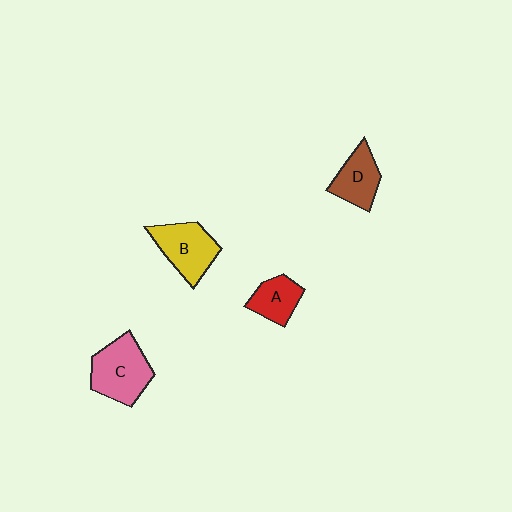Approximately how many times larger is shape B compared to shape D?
Approximately 1.3 times.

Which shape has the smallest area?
Shape A (red).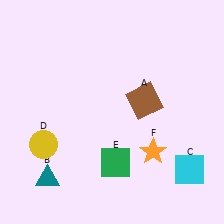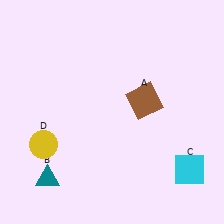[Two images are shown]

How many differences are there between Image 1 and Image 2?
There are 2 differences between the two images.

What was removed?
The orange star (F), the green square (E) were removed in Image 2.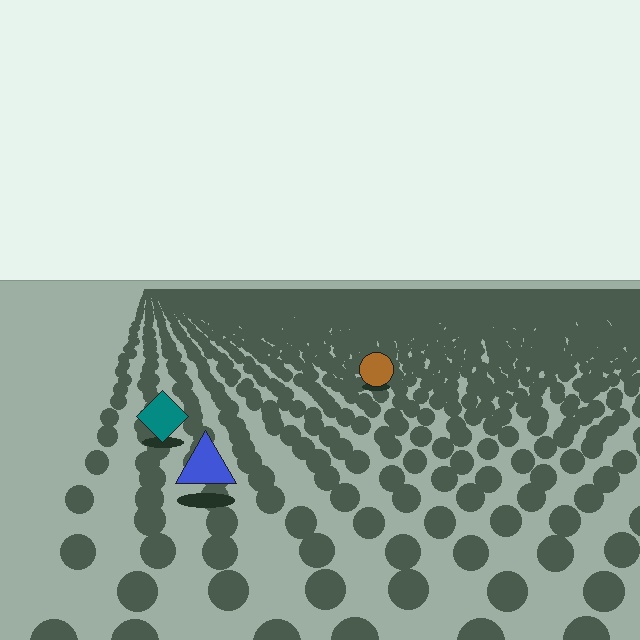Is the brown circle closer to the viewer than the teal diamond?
No. The teal diamond is closer — you can tell from the texture gradient: the ground texture is coarser near it.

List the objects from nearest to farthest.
From nearest to farthest: the blue triangle, the teal diamond, the brown circle.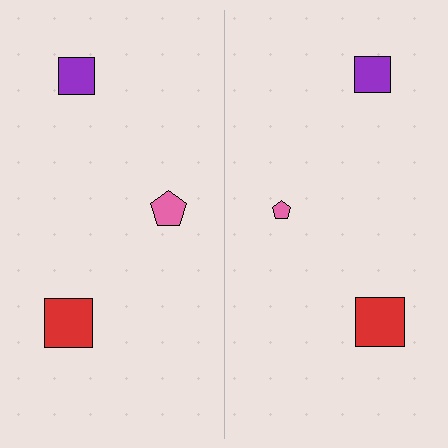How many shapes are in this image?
There are 6 shapes in this image.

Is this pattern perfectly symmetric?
No, the pattern is not perfectly symmetric. The pink pentagon on the right side has a different size than its mirror counterpart.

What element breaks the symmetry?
The pink pentagon on the right side has a different size than its mirror counterpart.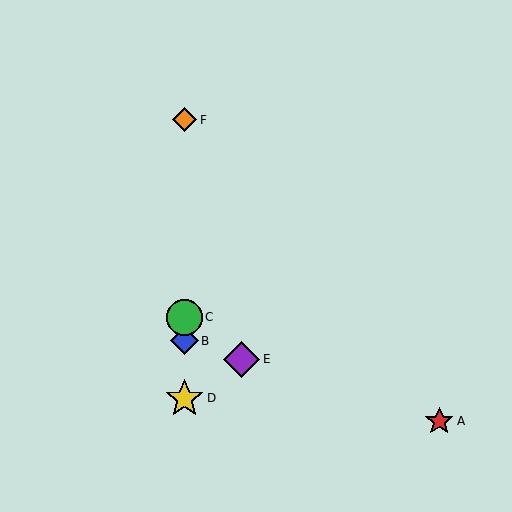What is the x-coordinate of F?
Object F is at x≈184.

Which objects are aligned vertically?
Objects B, C, D, F are aligned vertically.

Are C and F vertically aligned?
Yes, both are at x≈184.